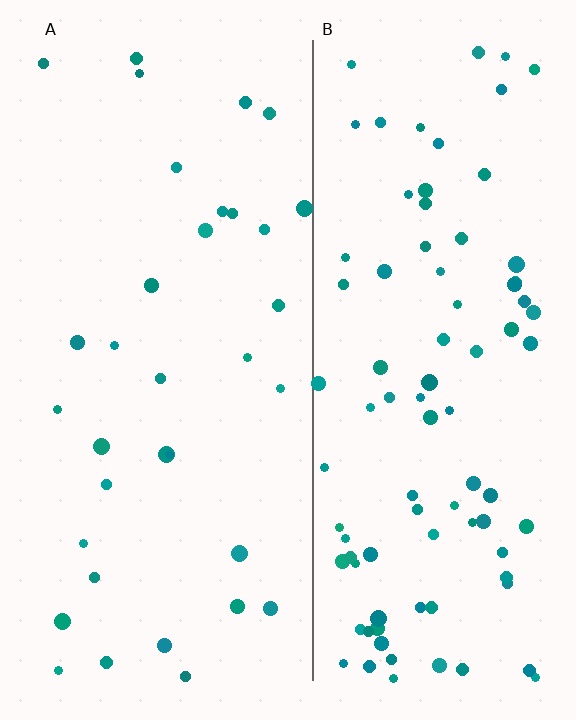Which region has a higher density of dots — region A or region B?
B (the right).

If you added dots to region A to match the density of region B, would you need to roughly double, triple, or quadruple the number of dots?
Approximately triple.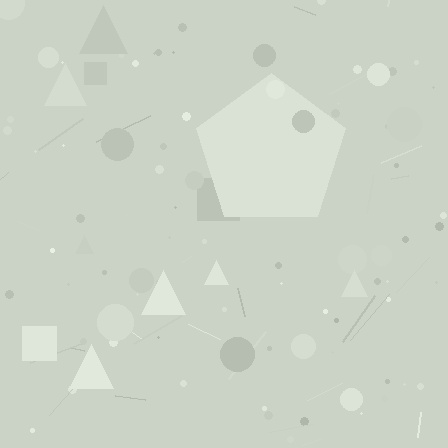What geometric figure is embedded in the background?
A pentagon is embedded in the background.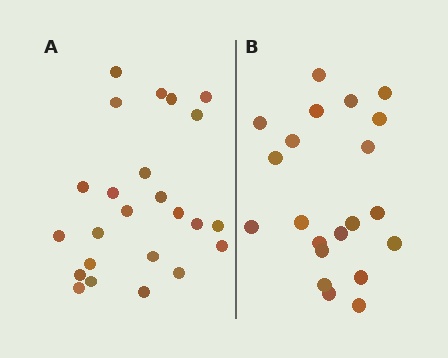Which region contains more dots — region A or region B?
Region A (the left region) has more dots.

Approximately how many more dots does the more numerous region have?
Region A has just a few more — roughly 2 or 3 more dots than region B.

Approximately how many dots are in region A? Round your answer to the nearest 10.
About 20 dots. (The exact count is 24, which rounds to 20.)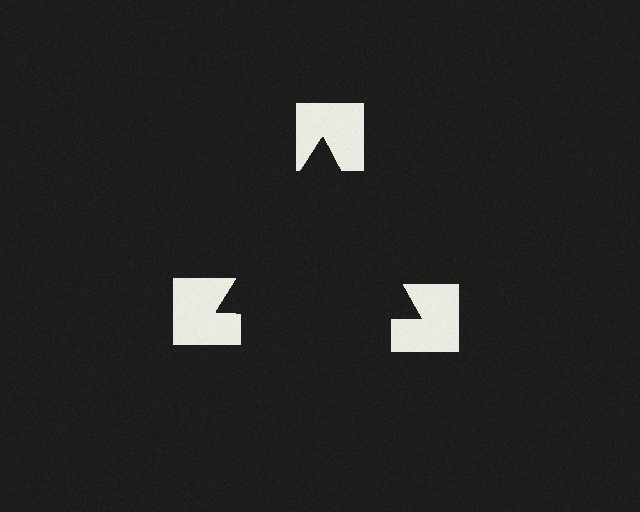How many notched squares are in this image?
There are 3 — one at each vertex of the illusory triangle.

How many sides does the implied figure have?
3 sides.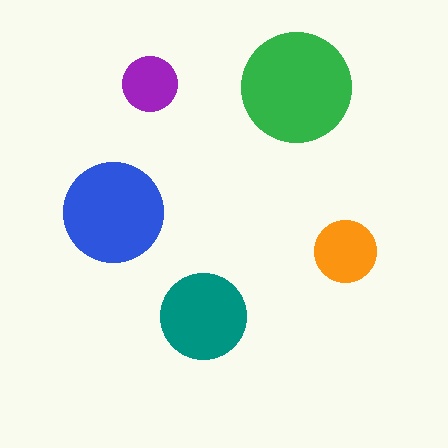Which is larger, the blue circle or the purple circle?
The blue one.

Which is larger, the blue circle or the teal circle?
The blue one.